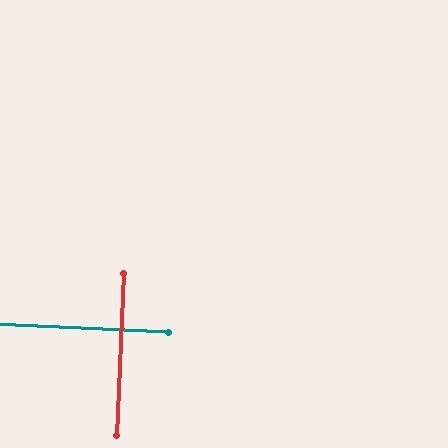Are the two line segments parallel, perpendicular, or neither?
Perpendicular — they meet at approximately 90°.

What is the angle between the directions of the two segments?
Approximately 90 degrees.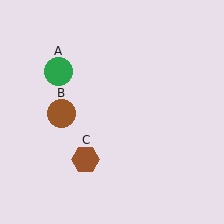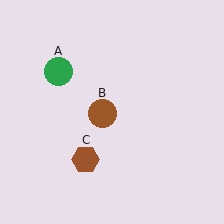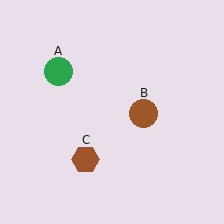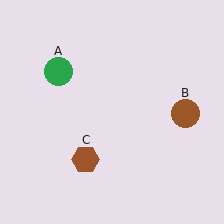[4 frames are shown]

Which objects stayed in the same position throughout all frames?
Green circle (object A) and brown hexagon (object C) remained stationary.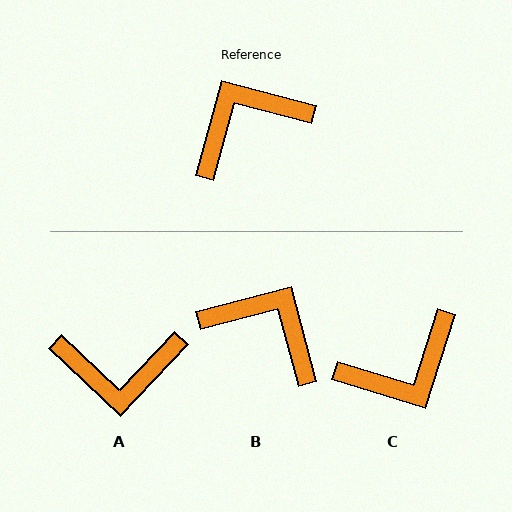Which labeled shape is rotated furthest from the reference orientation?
C, about 178 degrees away.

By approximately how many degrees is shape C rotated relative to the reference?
Approximately 178 degrees counter-clockwise.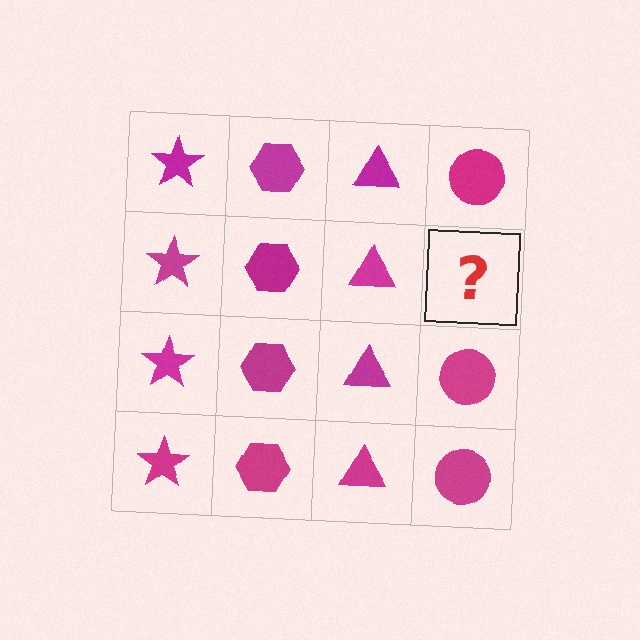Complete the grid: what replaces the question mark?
The question mark should be replaced with a magenta circle.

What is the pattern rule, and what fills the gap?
The rule is that each column has a consistent shape. The gap should be filled with a magenta circle.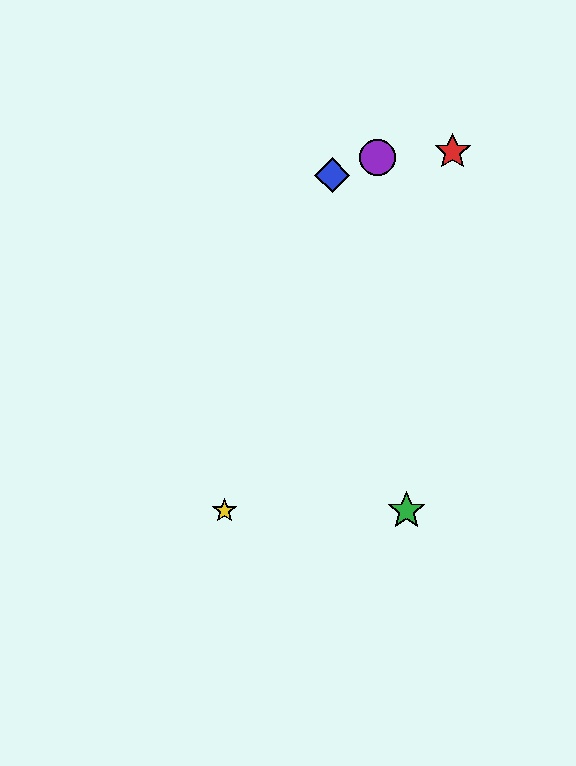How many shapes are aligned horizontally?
2 shapes (the green star, the yellow star) are aligned horizontally.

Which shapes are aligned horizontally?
The green star, the yellow star are aligned horizontally.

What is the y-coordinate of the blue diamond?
The blue diamond is at y≈175.